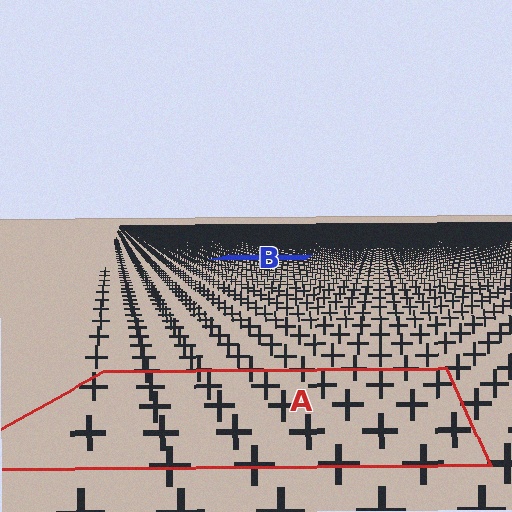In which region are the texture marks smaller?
The texture marks are smaller in region B, because it is farther away.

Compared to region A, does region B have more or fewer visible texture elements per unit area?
Region B has more texture elements per unit area — they are packed more densely because it is farther away.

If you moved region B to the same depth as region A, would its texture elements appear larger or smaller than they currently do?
They would appear larger. At a closer depth, the same texture elements are projected at a bigger on-screen size.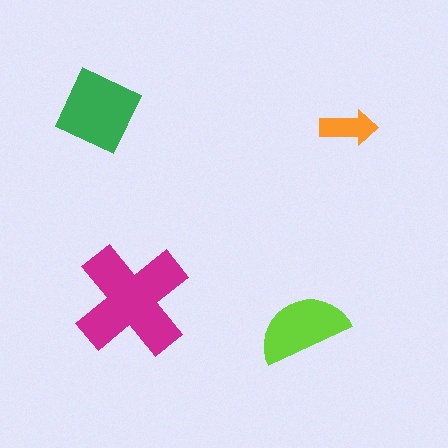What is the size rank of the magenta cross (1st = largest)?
1st.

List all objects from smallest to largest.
The orange arrow, the lime semicircle, the green diamond, the magenta cross.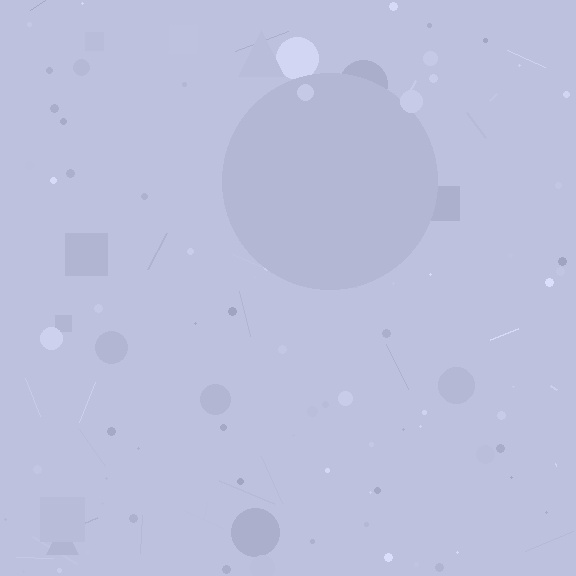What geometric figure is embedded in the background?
A circle is embedded in the background.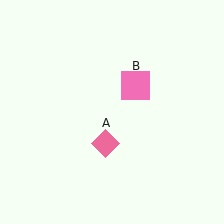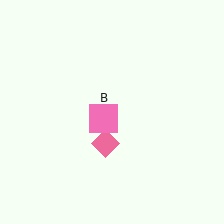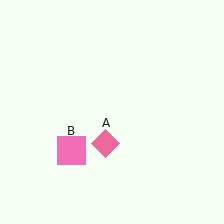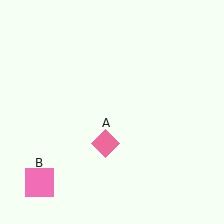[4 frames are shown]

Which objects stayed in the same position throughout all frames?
Pink diamond (object A) remained stationary.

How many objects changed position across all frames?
1 object changed position: pink square (object B).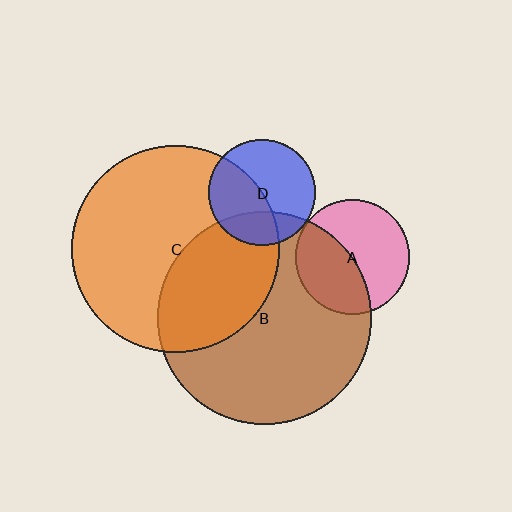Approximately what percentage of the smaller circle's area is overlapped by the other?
Approximately 35%.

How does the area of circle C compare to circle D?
Approximately 3.8 times.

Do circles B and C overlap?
Yes.